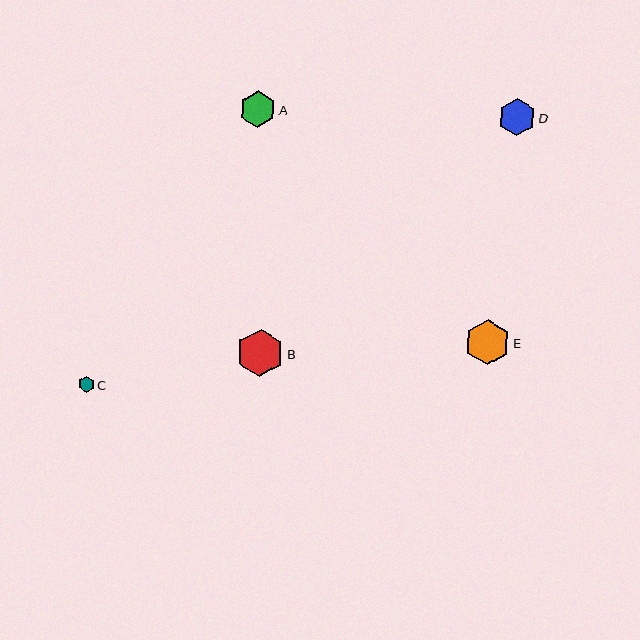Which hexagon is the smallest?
Hexagon C is the smallest with a size of approximately 16 pixels.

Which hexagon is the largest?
Hexagon B is the largest with a size of approximately 47 pixels.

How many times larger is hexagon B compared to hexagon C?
Hexagon B is approximately 3.0 times the size of hexagon C.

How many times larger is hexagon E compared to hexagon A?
Hexagon E is approximately 1.3 times the size of hexagon A.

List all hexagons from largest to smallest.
From largest to smallest: B, E, D, A, C.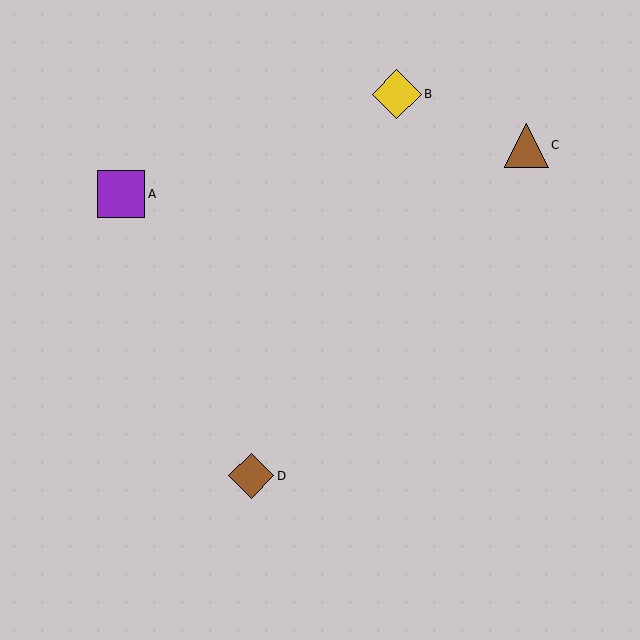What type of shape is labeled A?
Shape A is a purple square.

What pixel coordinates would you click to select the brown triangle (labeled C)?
Click at (526, 145) to select the brown triangle C.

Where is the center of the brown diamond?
The center of the brown diamond is at (251, 476).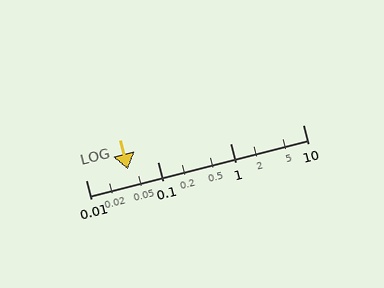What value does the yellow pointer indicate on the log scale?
The pointer indicates approximately 0.038.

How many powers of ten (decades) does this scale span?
The scale spans 3 decades, from 0.01 to 10.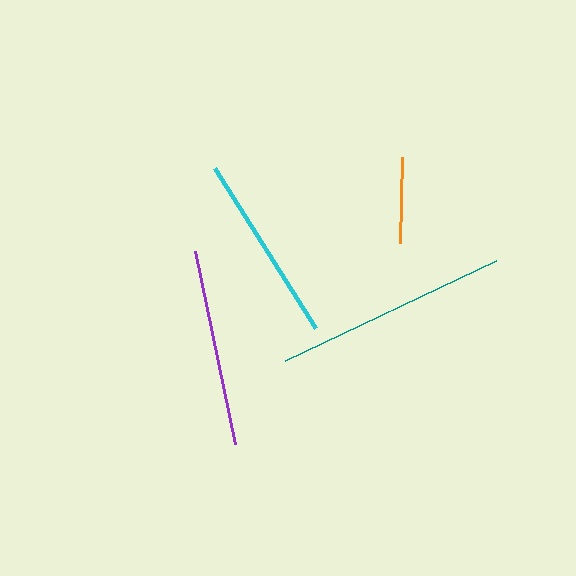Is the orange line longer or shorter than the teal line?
The teal line is longer than the orange line.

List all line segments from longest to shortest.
From longest to shortest: teal, purple, cyan, orange.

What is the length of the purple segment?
The purple segment is approximately 197 pixels long.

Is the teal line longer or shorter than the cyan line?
The teal line is longer than the cyan line.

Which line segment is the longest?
The teal line is the longest at approximately 234 pixels.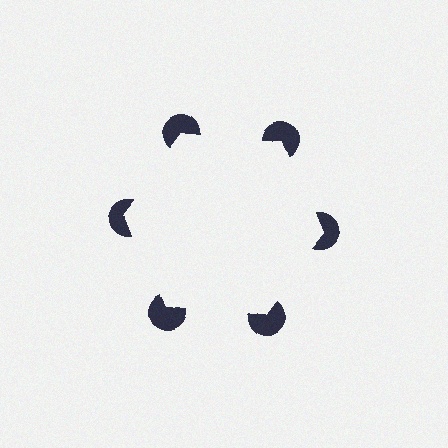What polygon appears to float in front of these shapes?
An illusory hexagon — its edges are inferred from the aligned wedge cuts in the pac-man discs, not physically drawn.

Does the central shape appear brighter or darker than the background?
It typically appears slightly brighter than the background, even though no actual brightness change is drawn.